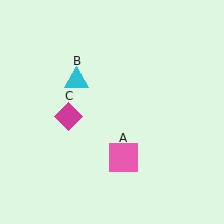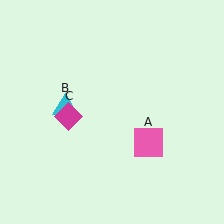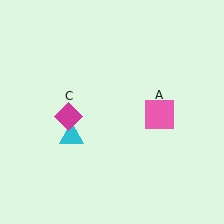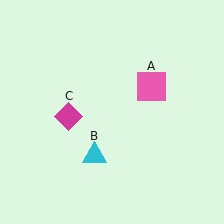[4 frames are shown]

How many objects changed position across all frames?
2 objects changed position: pink square (object A), cyan triangle (object B).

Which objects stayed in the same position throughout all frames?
Magenta diamond (object C) remained stationary.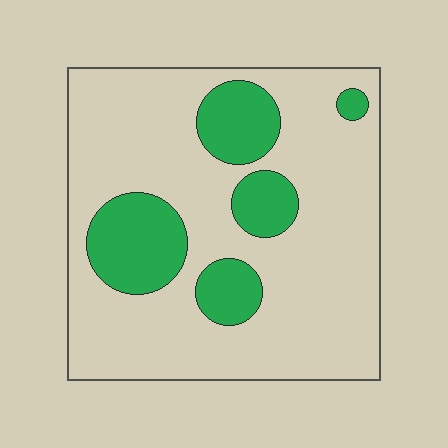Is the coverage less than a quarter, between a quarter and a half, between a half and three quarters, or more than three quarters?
Less than a quarter.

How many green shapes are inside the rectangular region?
5.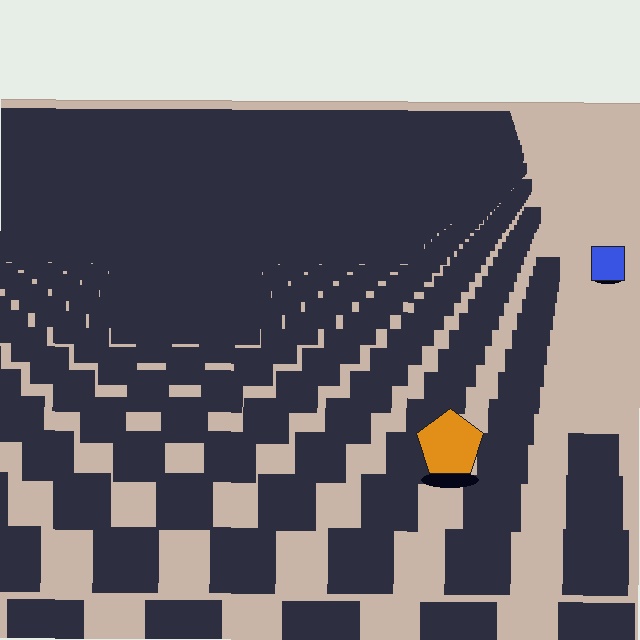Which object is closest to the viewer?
The orange pentagon is closest. The texture marks near it are larger and more spread out.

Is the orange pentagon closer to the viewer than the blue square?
Yes. The orange pentagon is closer — you can tell from the texture gradient: the ground texture is coarser near it.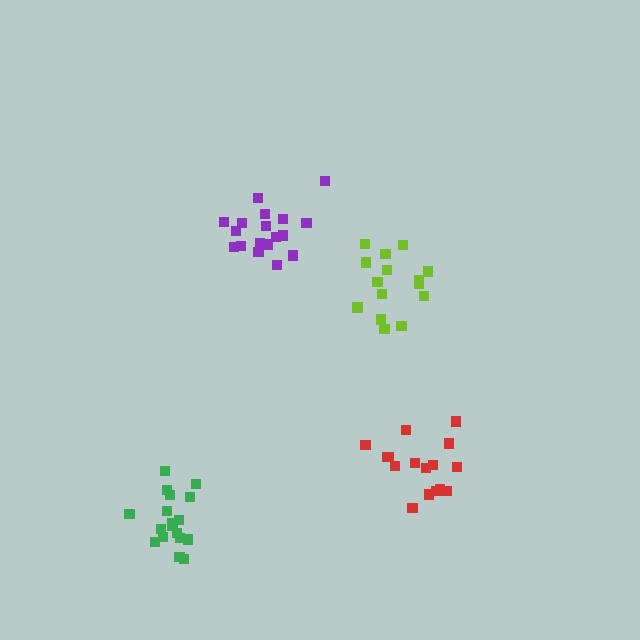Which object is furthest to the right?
The red cluster is rightmost.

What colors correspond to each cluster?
The clusters are colored: green, red, purple, lime.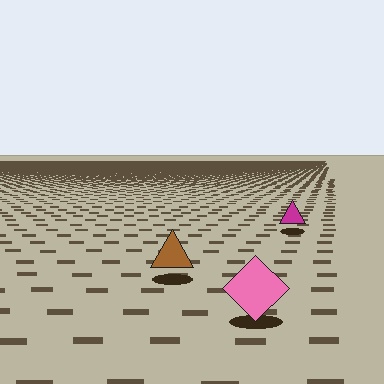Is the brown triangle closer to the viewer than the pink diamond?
No. The pink diamond is closer — you can tell from the texture gradient: the ground texture is coarser near it.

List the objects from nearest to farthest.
From nearest to farthest: the pink diamond, the brown triangle, the magenta triangle.